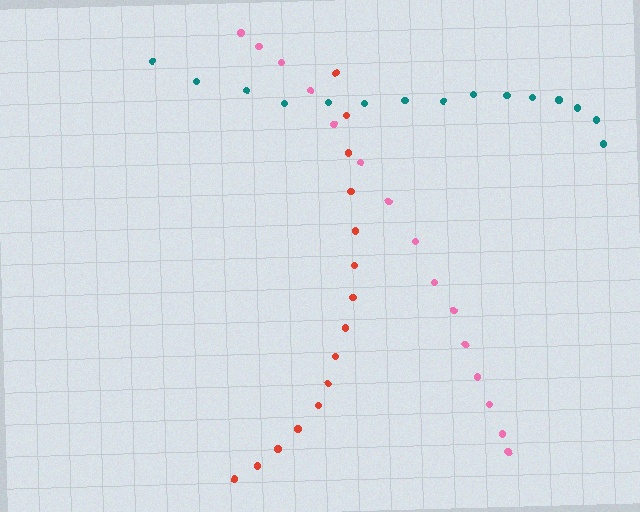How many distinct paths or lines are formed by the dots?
There are 3 distinct paths.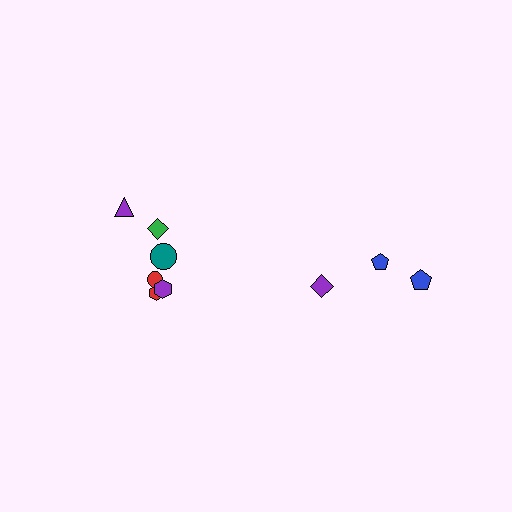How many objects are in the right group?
There are 3 objects.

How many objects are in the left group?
There are 6 objects.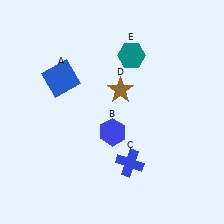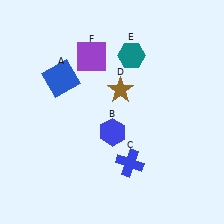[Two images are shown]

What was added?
A purple square (F) was added in Image 2.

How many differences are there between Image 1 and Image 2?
There is 1 difference between the two images.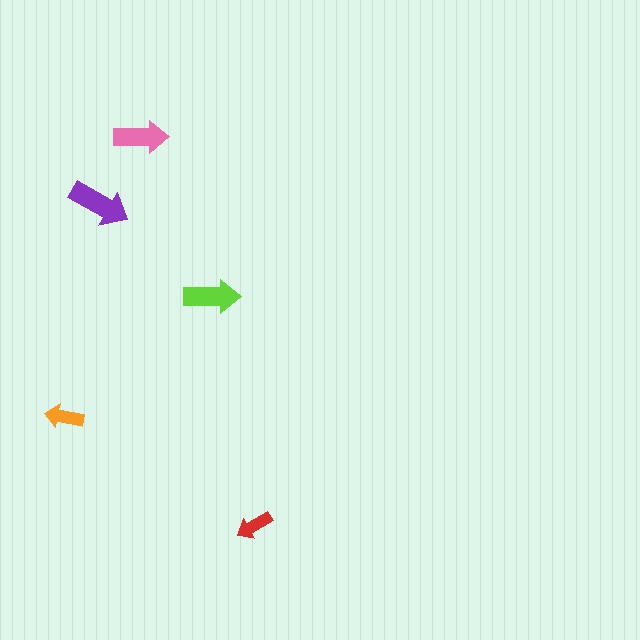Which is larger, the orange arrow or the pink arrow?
The pink one.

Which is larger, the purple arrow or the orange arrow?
The purple one.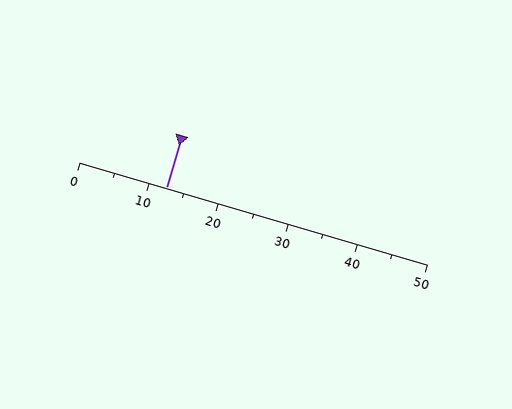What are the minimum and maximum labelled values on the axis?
The axis runs from 0 to 50.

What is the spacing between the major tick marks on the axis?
The major ticks are spaced 10 apart.